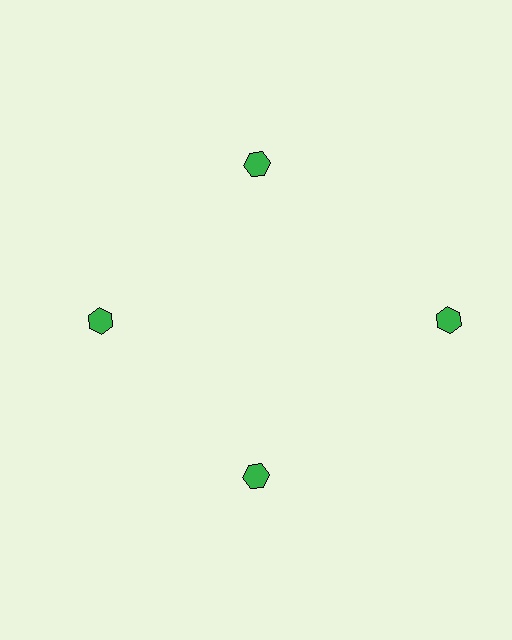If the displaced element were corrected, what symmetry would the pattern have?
It would have 4-fold rotational symmetry — the pattern would map onto itself every 90 degrees.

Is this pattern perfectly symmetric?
No. The 4 green hexagons are arranged in a ring, but one element near the 3 o'clock position is pushed outward from the center, breaking the 4-fold rotational symmetry.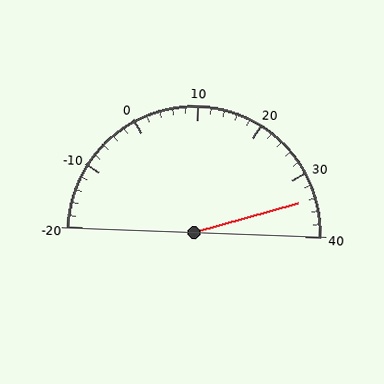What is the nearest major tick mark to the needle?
The nearest major tick mark is 30.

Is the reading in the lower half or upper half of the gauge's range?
The reading is in the upper half of the range (-20 to 40).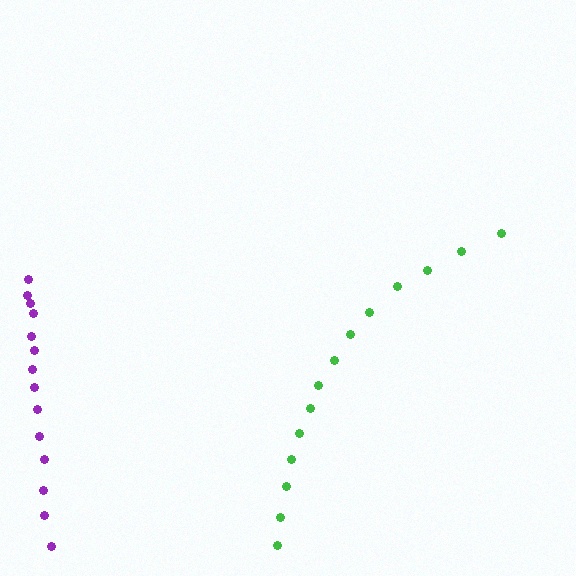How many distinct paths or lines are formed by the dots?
There are 2 distinct paths.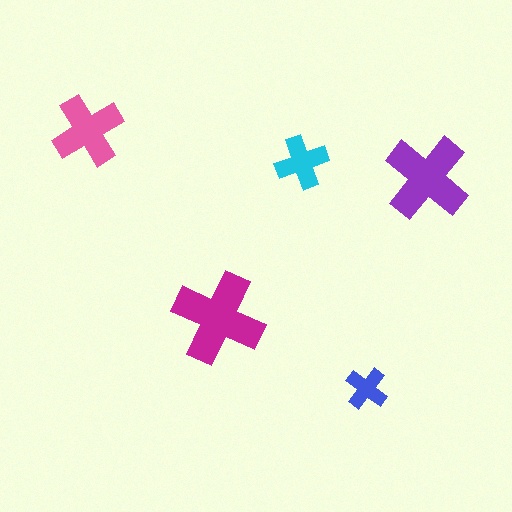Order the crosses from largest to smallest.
the magenta one, the purple one, the pink one, the cyan one, the blue one.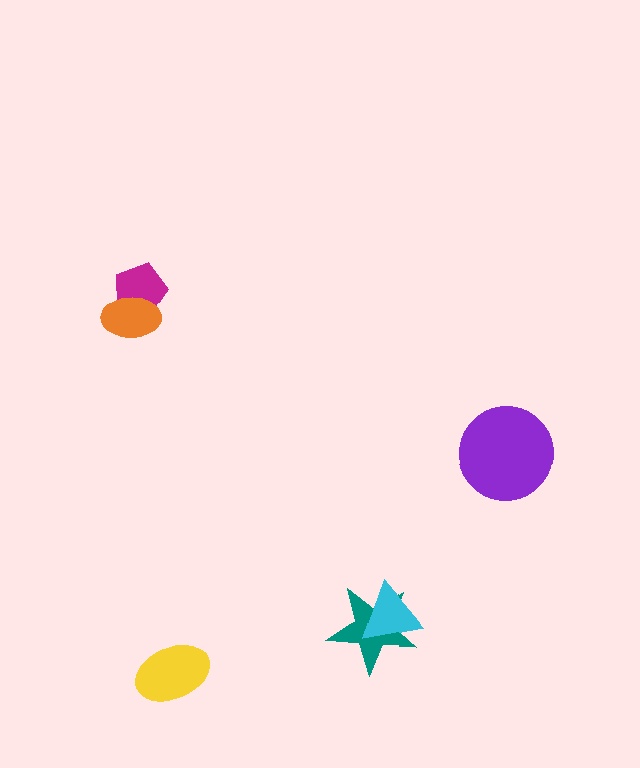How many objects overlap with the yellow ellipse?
0 objects overlap with the yellow ellipse.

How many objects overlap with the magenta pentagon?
1 object overlaps with the magenta pentagon.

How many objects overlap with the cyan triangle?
1 object overlaps with the cyan triangle.